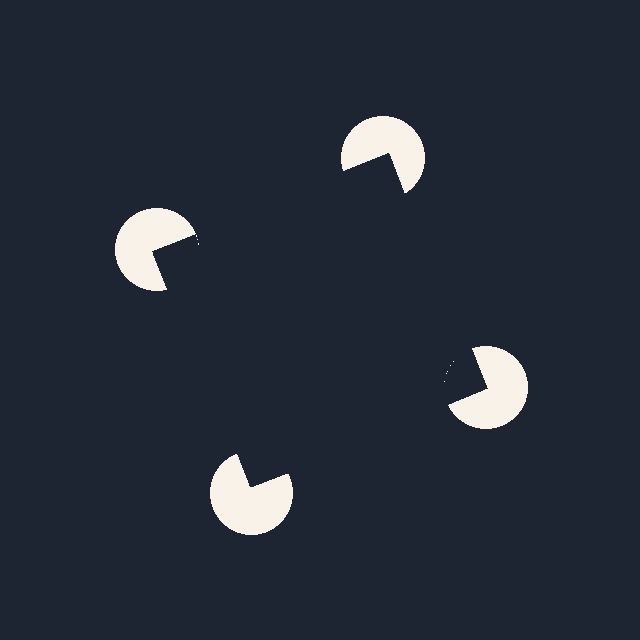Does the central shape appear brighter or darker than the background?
It typically appears slightly darker than the background, even though no actual brightness change is drawn.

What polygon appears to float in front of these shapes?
An illusory square — its edges are inferred from the aligned wedge cuts in the pac-man discs, not physically drawn.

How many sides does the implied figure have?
4 sides.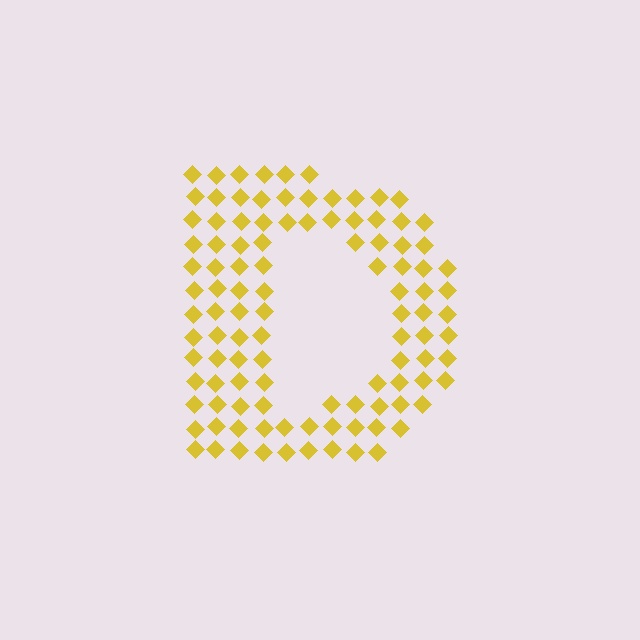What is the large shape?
The large shape is the letter D.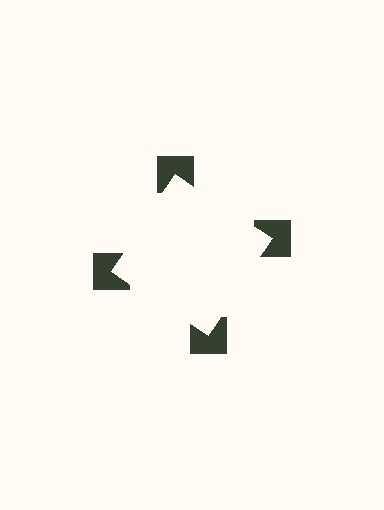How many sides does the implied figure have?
4 sides.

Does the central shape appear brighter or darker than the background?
It typically appears slightly brighter than the background, even though no actual brightness change is drawn.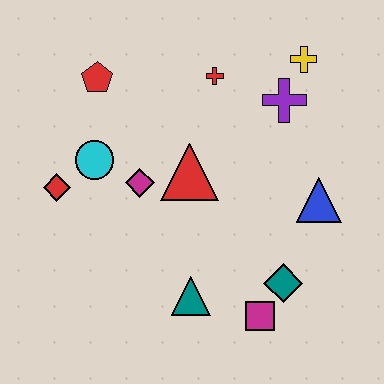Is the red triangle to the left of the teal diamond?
Yes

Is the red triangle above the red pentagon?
No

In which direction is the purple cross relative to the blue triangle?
The purple cross is above the blue triangle.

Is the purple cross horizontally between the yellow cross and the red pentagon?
Yes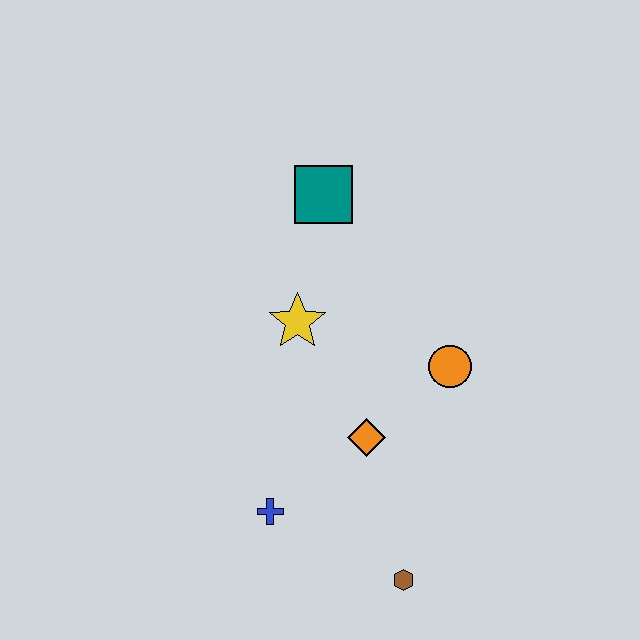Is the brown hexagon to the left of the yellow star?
No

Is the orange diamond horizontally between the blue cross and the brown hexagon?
Yes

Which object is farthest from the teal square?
The brown hexagon is farthest from the teal square.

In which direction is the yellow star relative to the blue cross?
The yellow star is above the blue cross.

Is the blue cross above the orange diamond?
No